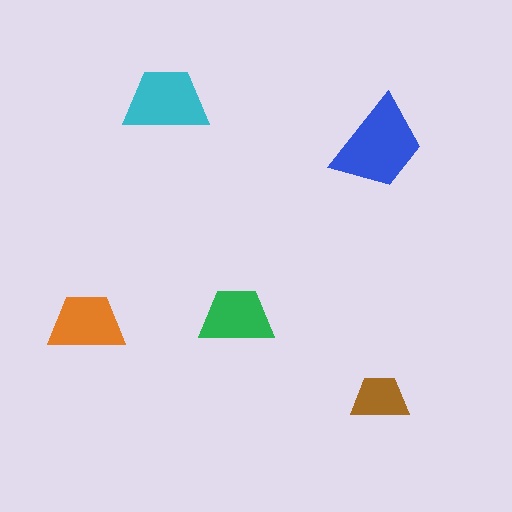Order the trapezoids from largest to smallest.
the blue one, the cyan one, the orange one, the green one, the brown one.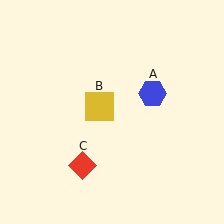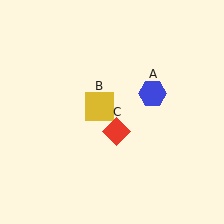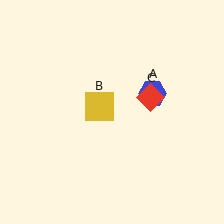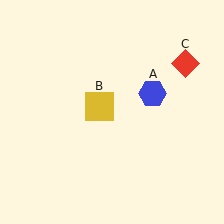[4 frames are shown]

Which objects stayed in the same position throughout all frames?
Blue hexagon (object A) and yellow square (object B) remained stationary.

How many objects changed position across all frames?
1 object changed position: red diamond (object C).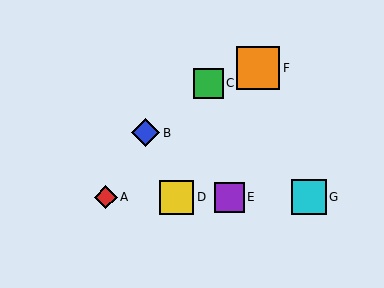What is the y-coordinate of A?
Object A is at y≈197.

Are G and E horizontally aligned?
Yes, both are at y≈197.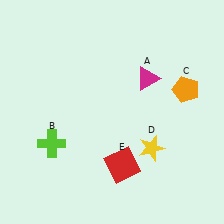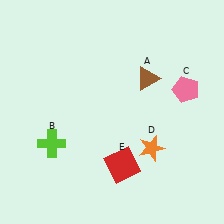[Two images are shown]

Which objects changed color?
A changed from magenta to brown. C changed from orange to pink. D changed from yellow to orange.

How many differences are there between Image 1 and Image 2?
There are 3 differences between the two images.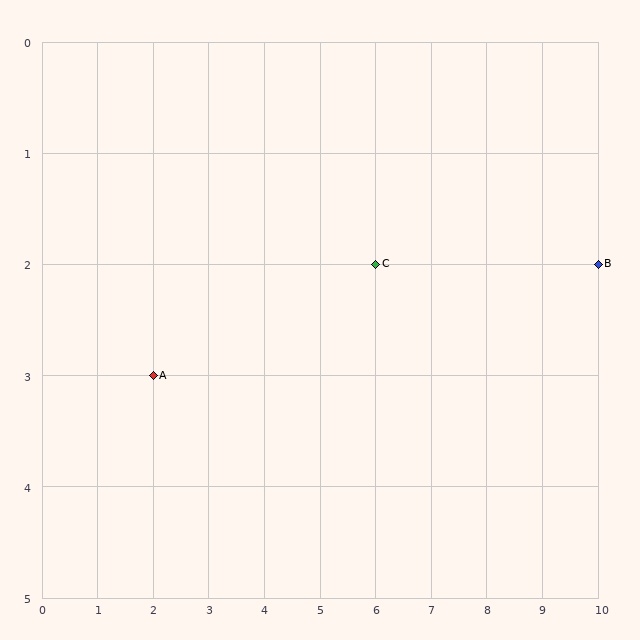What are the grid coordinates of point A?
Point A is at grid coordinates (2, 3).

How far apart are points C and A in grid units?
Points C and A are 4 columns and 1 row apart (about 4.1 grid units diagonally).